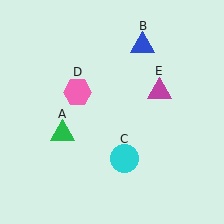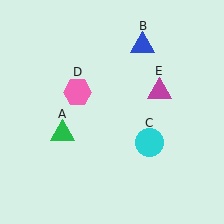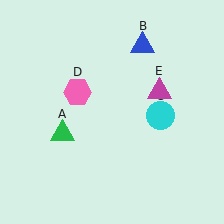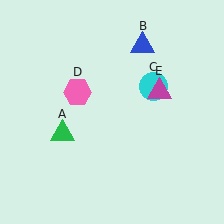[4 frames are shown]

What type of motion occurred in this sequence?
The cyan circle (object C) rotated counterclockwise around the center of the scene.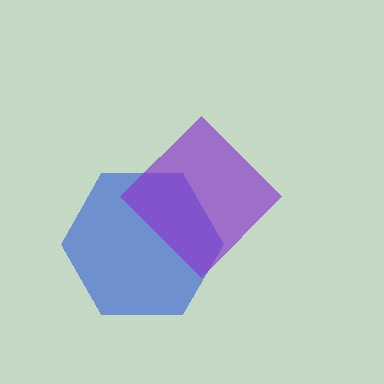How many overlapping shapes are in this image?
There are 2 overlapping shapes in the image.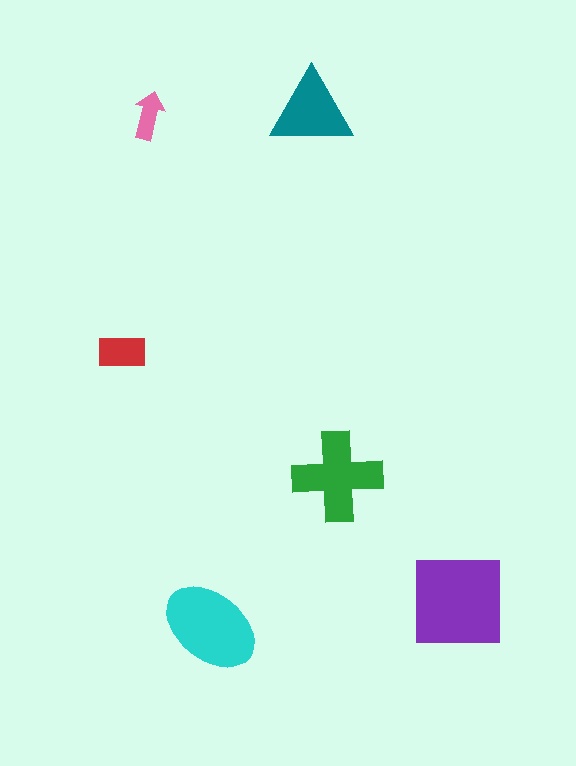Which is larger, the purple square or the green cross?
The purple square.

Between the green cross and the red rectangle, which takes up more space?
The green cross.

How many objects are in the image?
There are 6 objects in the image.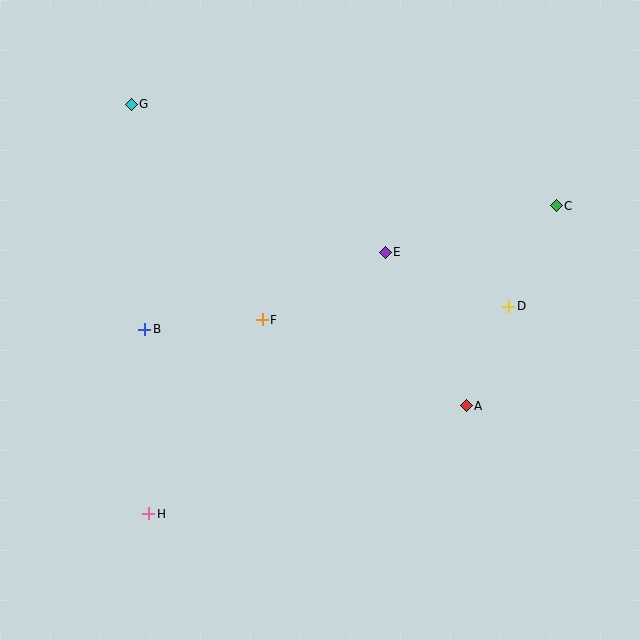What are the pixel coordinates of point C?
Point C is at (556, 206).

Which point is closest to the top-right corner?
Point C is closest to the top-right corner.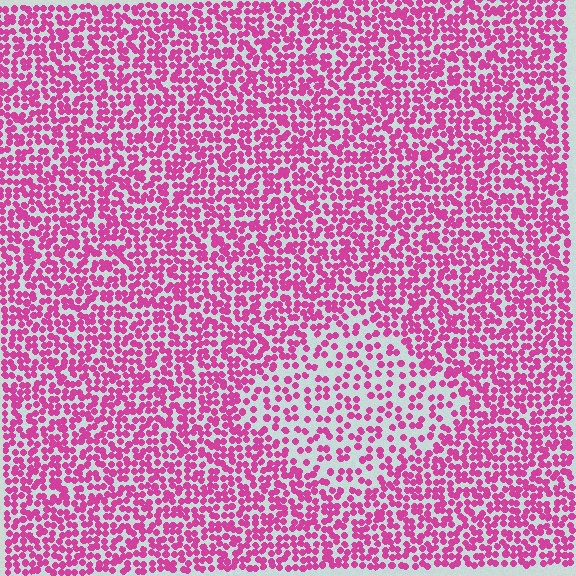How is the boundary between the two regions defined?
The boundary is defined by a change in element density (approximately 1.9x ratio). All elements are the same color, size, and shape.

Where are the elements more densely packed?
The elements are more densely packed outside the diamond boundary.